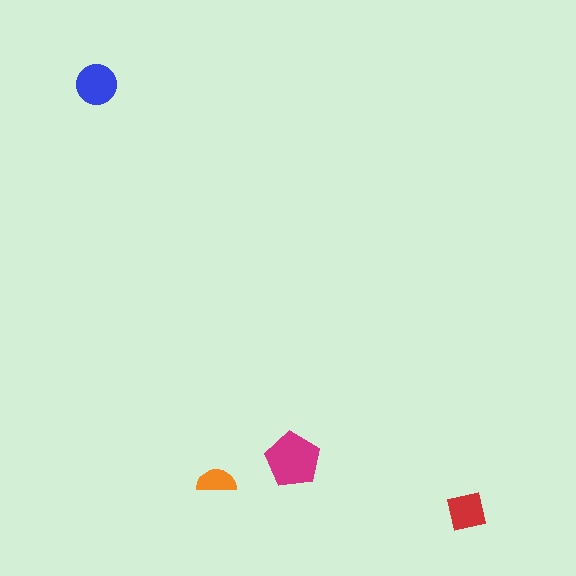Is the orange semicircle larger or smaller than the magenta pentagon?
Smaller.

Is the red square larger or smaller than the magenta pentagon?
Smaller.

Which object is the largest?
The magenta pentagon.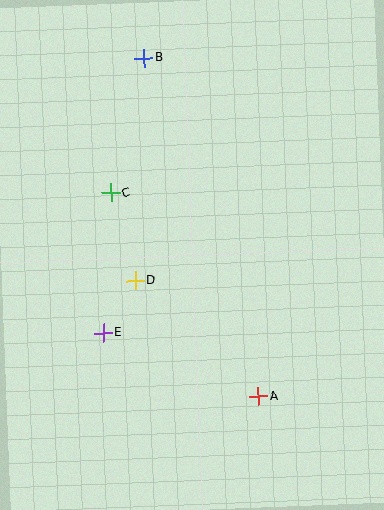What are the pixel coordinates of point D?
Point D is at (135, 280).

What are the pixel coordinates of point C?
Point C is at (111, 193).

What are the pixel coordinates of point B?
Point B is at (144, 58).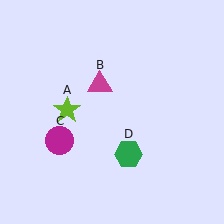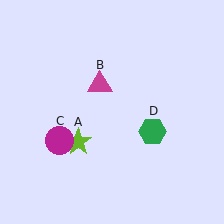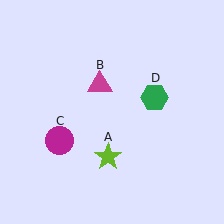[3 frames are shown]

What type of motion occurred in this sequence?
The lime star (object A), green hexagon (object D) rotated counterclockwise around the center of the scene.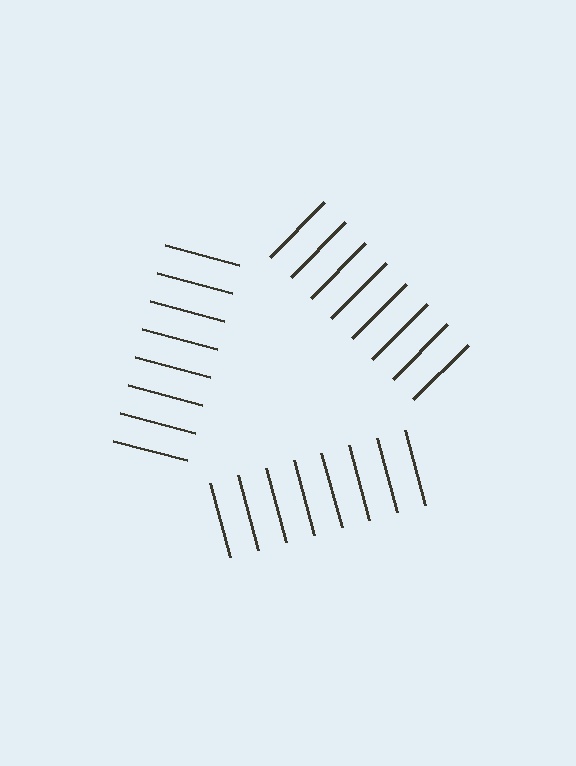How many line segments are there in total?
24 — 8 along each of the 3 edges.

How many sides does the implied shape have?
3 sides — the line-ends trace a triangle.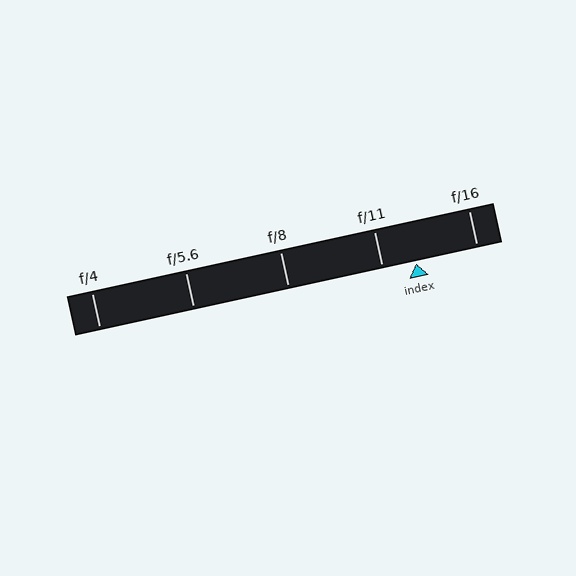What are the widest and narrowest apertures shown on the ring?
The widest aperture shown is f/4 and the narrowest is f/16.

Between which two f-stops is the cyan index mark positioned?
The index mark is between f/11 and f/16.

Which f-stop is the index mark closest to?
The index mark is closest to f/11.